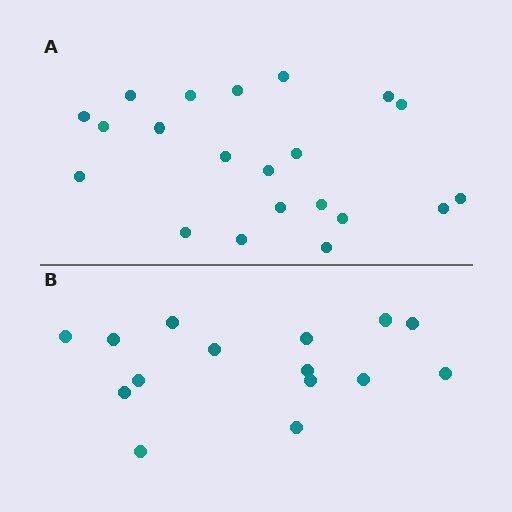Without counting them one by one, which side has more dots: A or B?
Region A (the top region) has more dots.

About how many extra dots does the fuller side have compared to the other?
Region A has about 6 more dots than region B.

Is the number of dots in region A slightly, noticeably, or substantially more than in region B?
Region A has noticeably more, but not dramatically so. The ratio is roughly 1.4 to 1.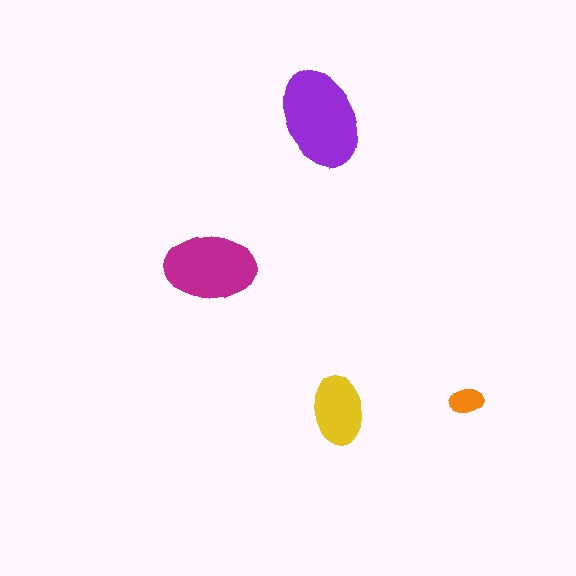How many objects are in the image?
There are 4 objects in the image.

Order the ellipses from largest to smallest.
the purple one, the magenta one, the yellow one, the orange one.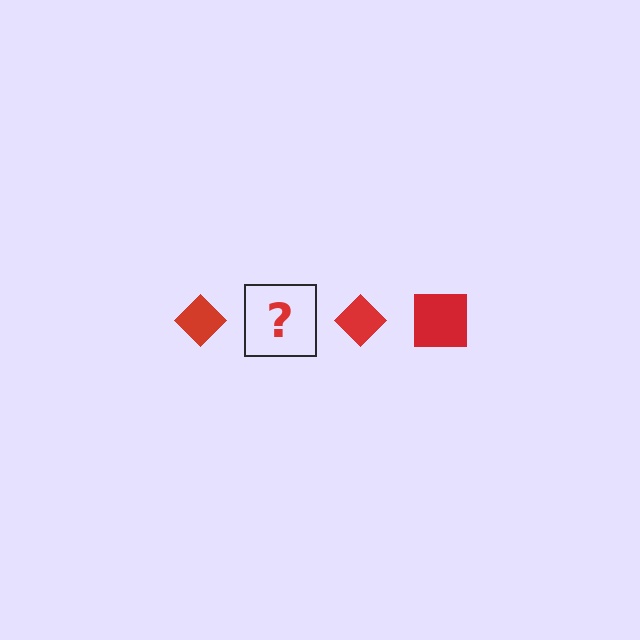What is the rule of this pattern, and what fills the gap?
The rule is that the pattern cycles through diamond, square shapes in red. The gap should be filled with a red square.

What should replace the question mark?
The question mark should be replaced with a red square.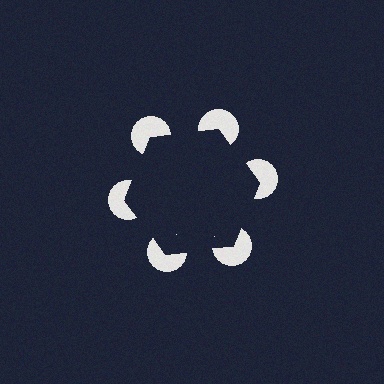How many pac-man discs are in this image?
There are 6 — one at each vertex of the illusory hexagon.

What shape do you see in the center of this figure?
An illusory hexagon — its edges are inferred from the aligned wedge cuts in the pac-man discs, not physically drawn.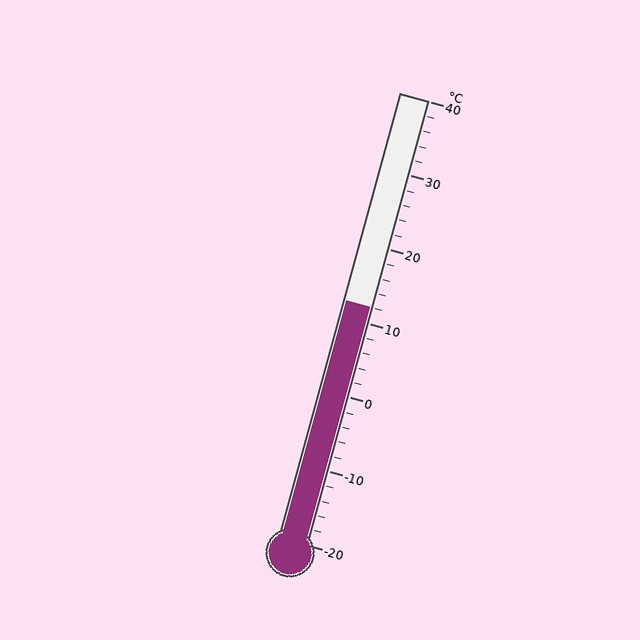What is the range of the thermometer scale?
The thermometer scale ranges from -20°C to 40°C.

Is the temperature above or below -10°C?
The temperature is above -10°C.